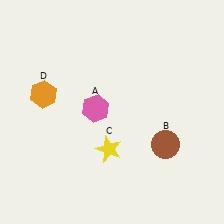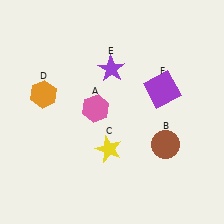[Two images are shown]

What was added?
A purple star (E), a purple square (F) were added in Image 2.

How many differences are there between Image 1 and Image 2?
There are 2 differences between the two images.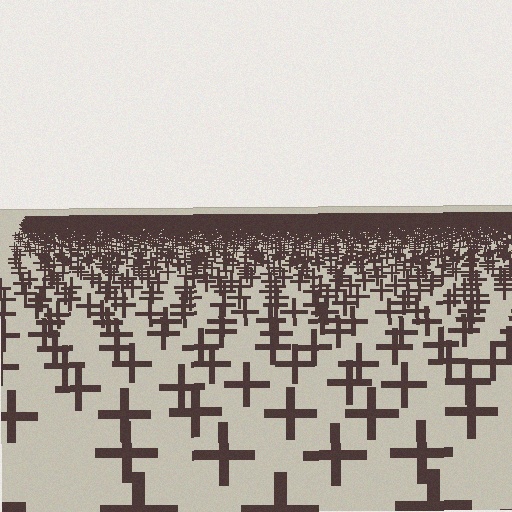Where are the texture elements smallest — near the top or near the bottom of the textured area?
Near the top.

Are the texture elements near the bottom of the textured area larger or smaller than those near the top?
Larger. Near the bottom, elements are closer to the viewer and appear at a bigger on-screen size.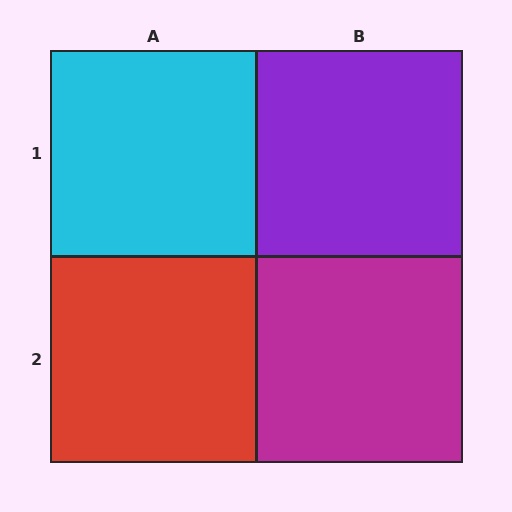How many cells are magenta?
1 cell is magenta.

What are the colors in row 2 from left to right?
Red, magenta.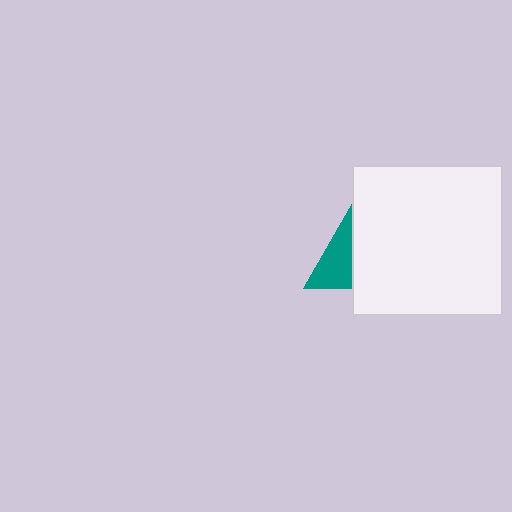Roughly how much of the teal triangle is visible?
About half of it is visible (roughly 46%).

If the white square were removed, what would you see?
You would see the complete teal triangle.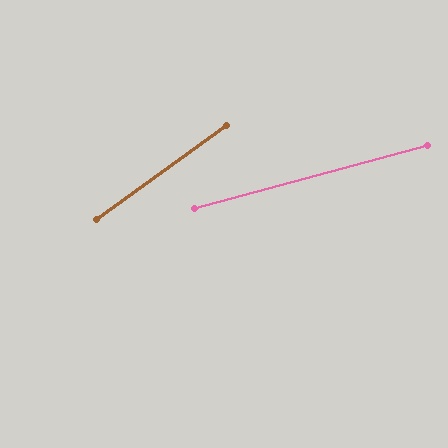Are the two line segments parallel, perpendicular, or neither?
Neither parallel nor perpendicular — they differ by about 21°.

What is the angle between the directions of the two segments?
Approximately 21 degrees.